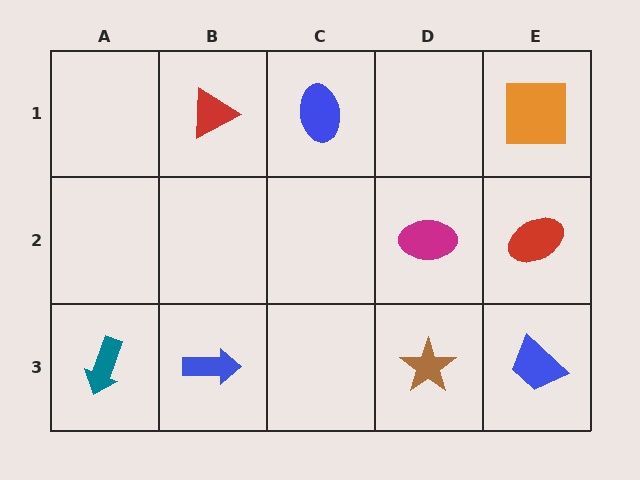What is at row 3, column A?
A teal arrow.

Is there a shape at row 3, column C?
No, that cell is empty.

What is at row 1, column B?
A red triangle.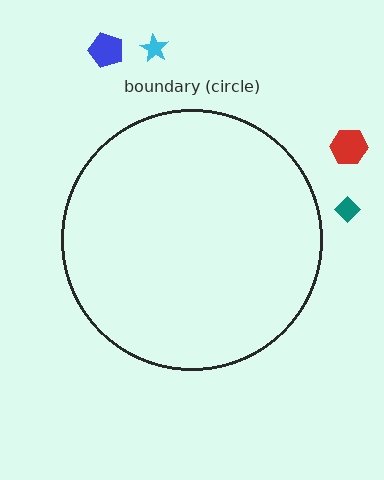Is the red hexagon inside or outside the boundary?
Outside.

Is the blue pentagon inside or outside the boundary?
Outside.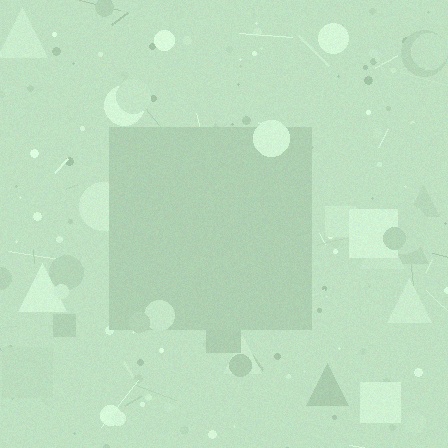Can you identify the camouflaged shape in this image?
The camouflaged shape is a square.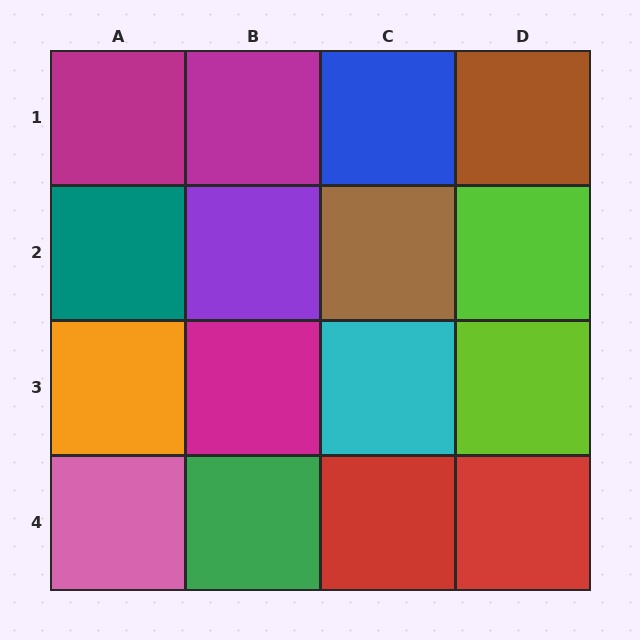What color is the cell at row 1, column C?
Blue.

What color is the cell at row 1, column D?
Brown.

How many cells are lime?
2 cells are lime.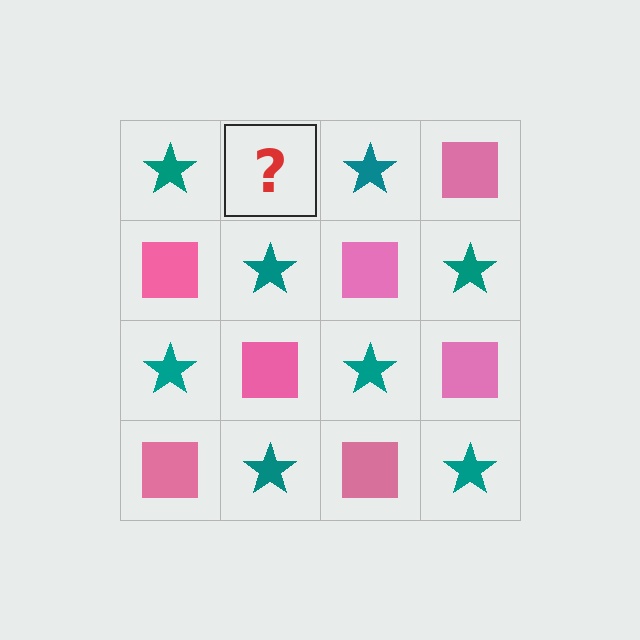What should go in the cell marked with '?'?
The missing cell should contain a pink square.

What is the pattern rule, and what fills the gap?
The rule is that it alternates teal star and pink square in a checkerboard pattern. The gap should be filled with a pink square.